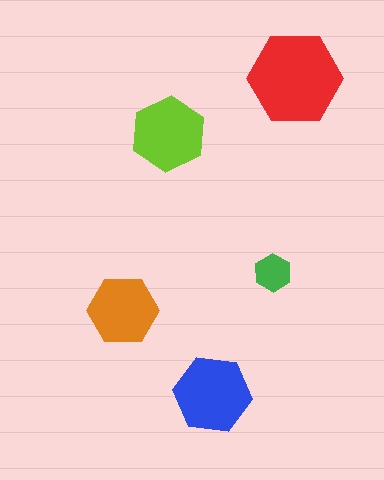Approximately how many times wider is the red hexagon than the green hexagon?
About 2.5 times wider.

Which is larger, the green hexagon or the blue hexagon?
The blue one.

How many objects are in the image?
There are 5 objects in the image.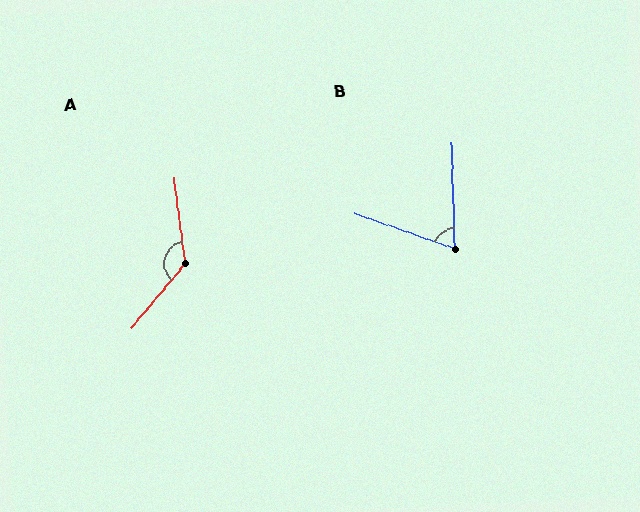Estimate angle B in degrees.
Approximately 69 degrees.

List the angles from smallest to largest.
B (69°), A (133°).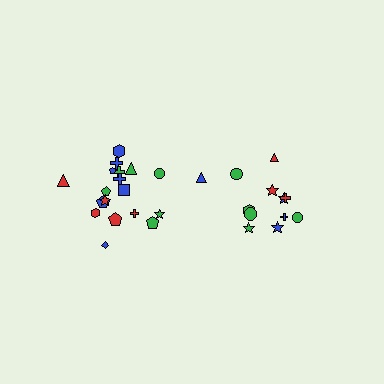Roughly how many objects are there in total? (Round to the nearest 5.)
Roughly 30 objects in total.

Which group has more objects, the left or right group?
The left group.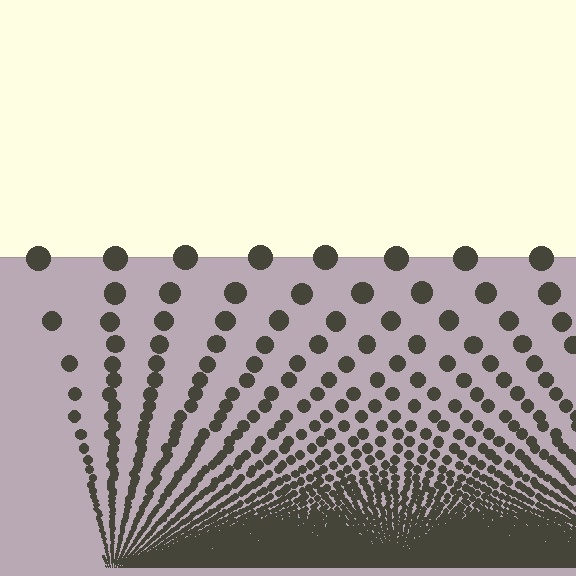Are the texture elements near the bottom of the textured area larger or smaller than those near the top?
Smaller. The gradient is inverted — elements near the bottom are smaller and denser.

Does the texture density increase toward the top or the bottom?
Density increases toward the bottom.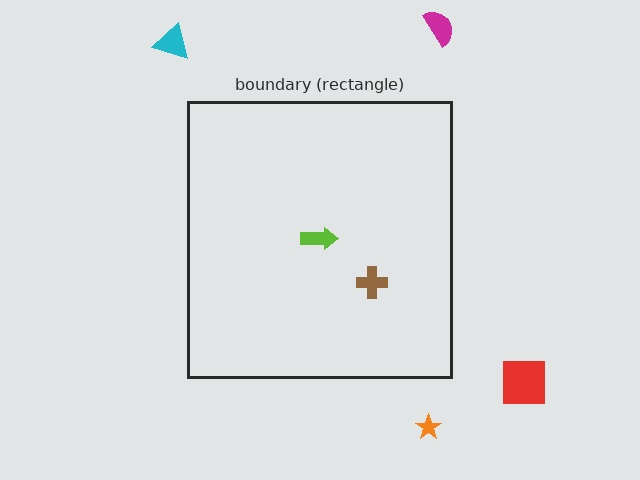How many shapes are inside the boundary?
2 inside, 4 outside.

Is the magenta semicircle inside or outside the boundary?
Outside.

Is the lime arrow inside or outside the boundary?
Inside.